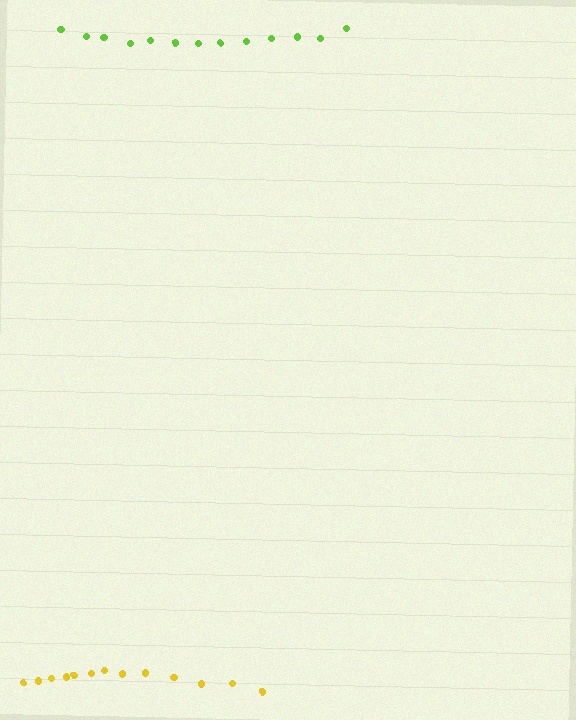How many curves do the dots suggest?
There are 2 distinct paths.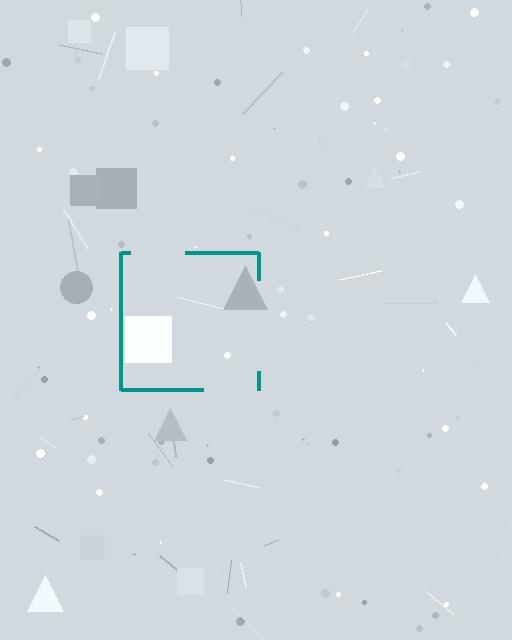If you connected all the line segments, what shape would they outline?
They would outline a square.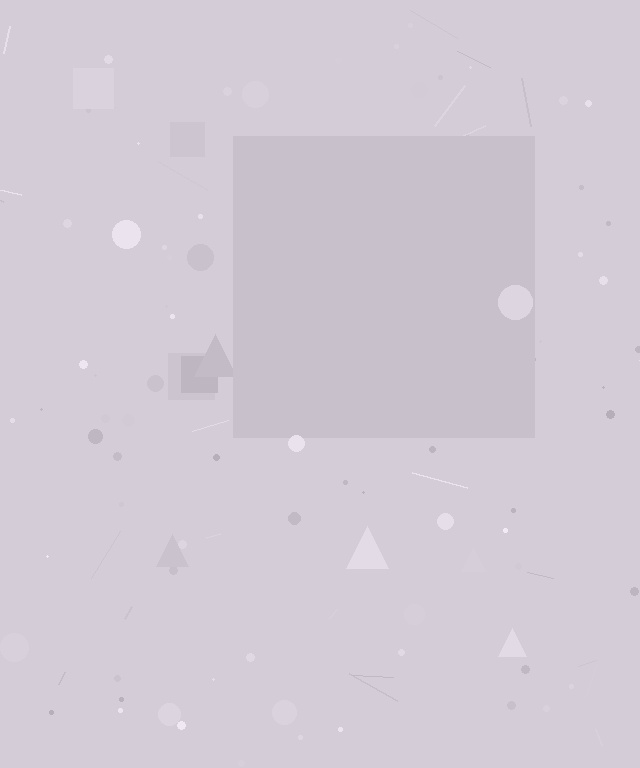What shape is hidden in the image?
A square is hidden in the image.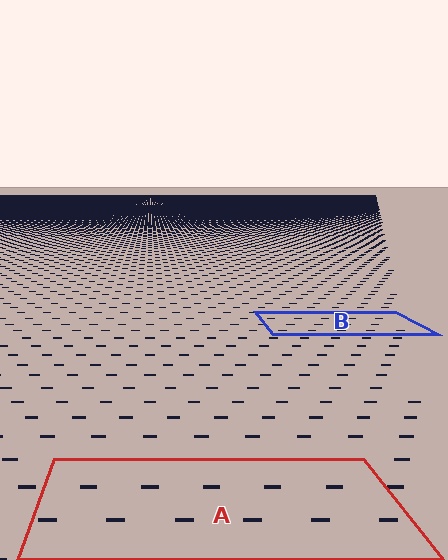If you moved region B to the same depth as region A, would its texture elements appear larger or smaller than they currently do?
They would appear larger. At a closer depth, the same texture elements are projected at a bigger on-screen size.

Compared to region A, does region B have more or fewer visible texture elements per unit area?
Region B has more texture elements per unit area — they are packed more densely because it is farther away.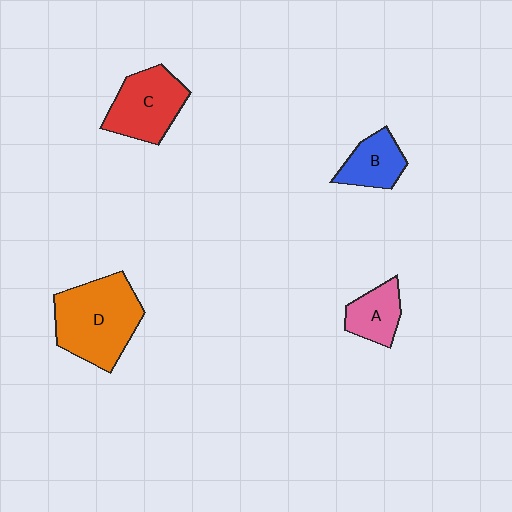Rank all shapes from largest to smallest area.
From largest to smallest: D (orange), C (red), B (blue), A (pink).